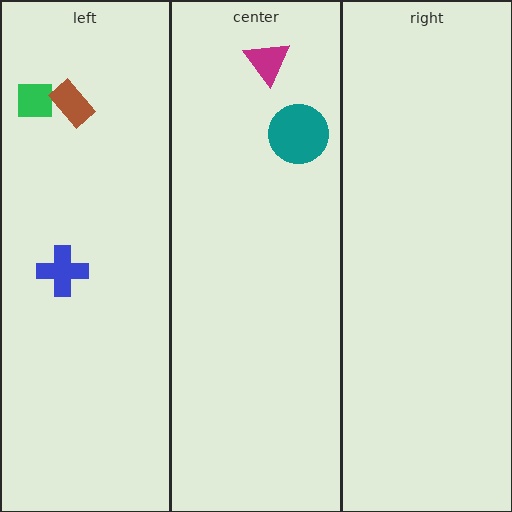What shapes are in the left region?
The blue cross, the green square, the brown rectangle.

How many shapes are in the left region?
3.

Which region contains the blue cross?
The left region.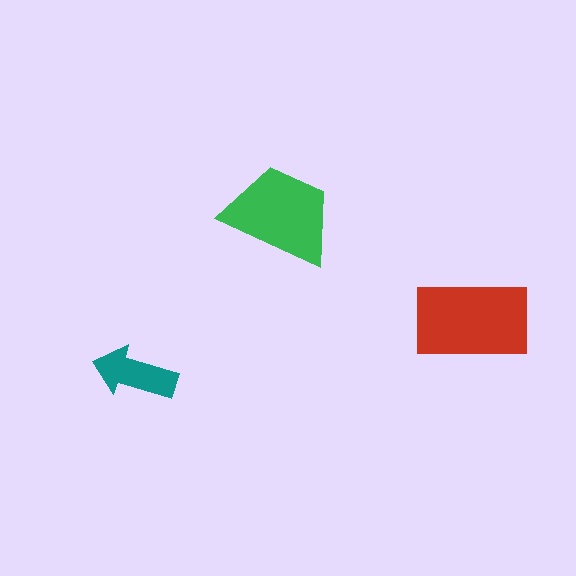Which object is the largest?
The red rectangle.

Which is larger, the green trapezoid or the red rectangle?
The red rectangle.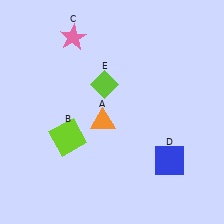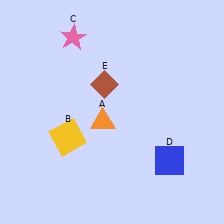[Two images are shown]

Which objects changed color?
B changed from lime to yellow. E changed from lime to brown.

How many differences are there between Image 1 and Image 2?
There are 2 differences between the two images.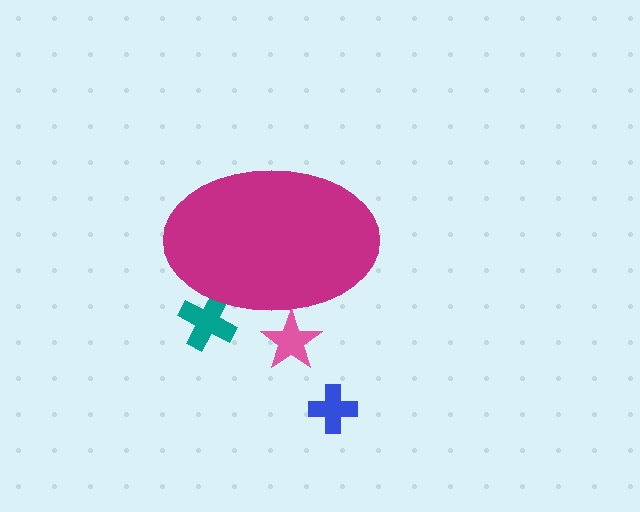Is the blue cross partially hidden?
No, the blue cross is fully visible.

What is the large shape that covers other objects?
A magenta ellipse.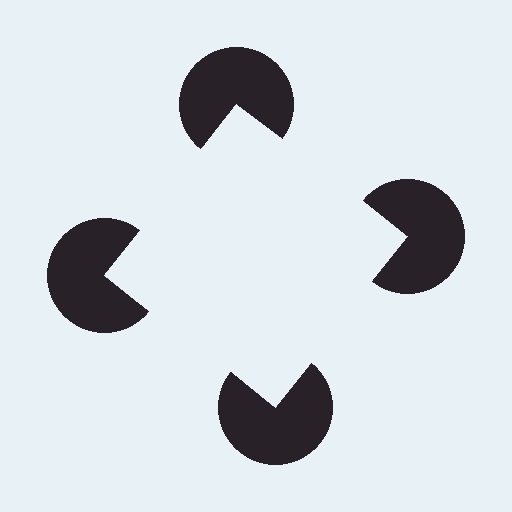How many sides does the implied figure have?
4 sides.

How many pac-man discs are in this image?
There are 4 — one at each vertex of the illusory square.